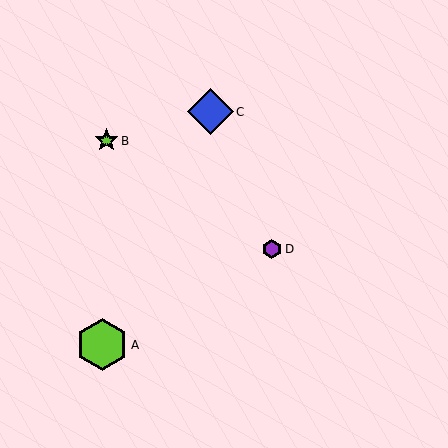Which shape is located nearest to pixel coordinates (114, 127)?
The lime star (labeled B) at (107, 141) is nearest to that location.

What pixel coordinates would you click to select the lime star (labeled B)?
Click at (107, 141) to select the lime star B.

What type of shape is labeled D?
Shape D is a purple hexagon.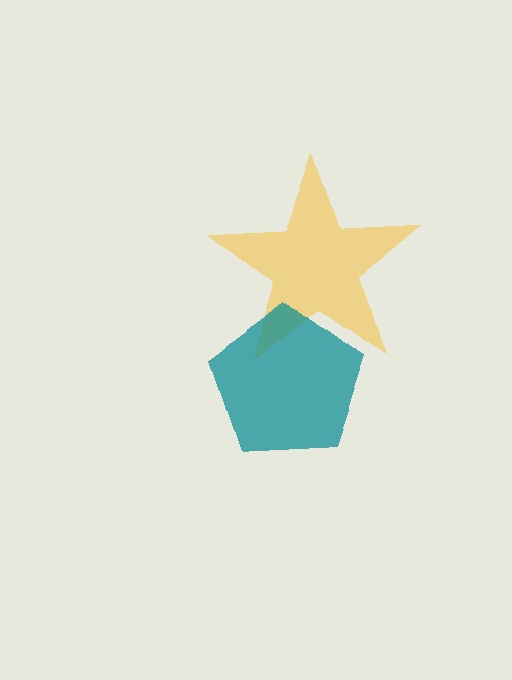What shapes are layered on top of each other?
The layered shapes are: a yellow star, a teal pentagon.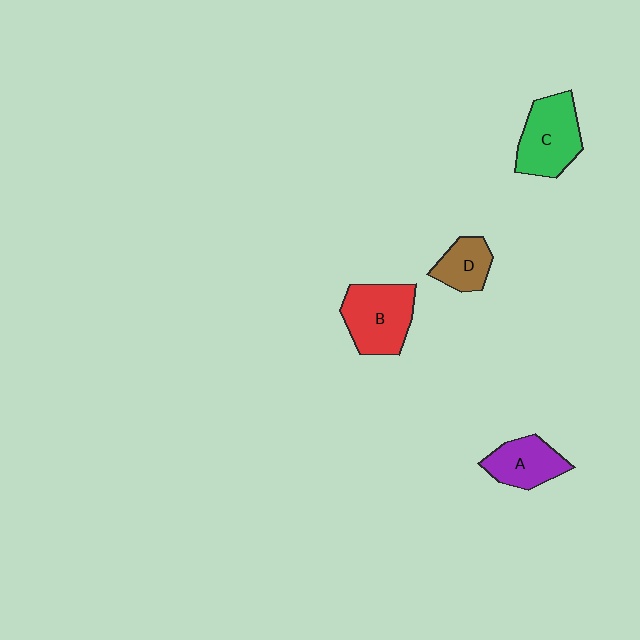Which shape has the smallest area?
Shape D (brown).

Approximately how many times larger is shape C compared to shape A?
Approximately 1.3 times.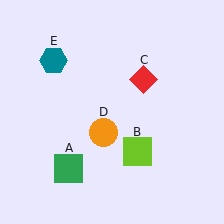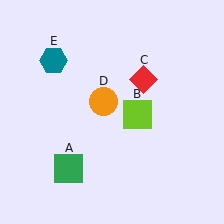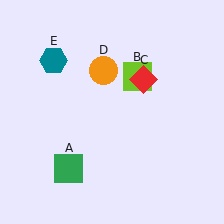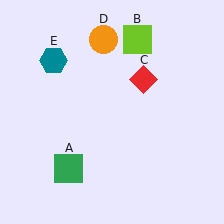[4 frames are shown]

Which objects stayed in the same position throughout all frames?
Green square (object A) and red diamond (object C) and teal hexagon (object E) remained stationary.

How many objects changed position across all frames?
2 objects changed position: lime square (object B), orange circle (object D).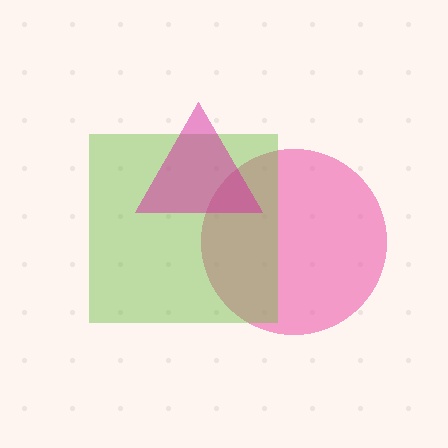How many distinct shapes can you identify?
There are 3 distinct shapes: a pink circle, a lime square, a magenta triangle.